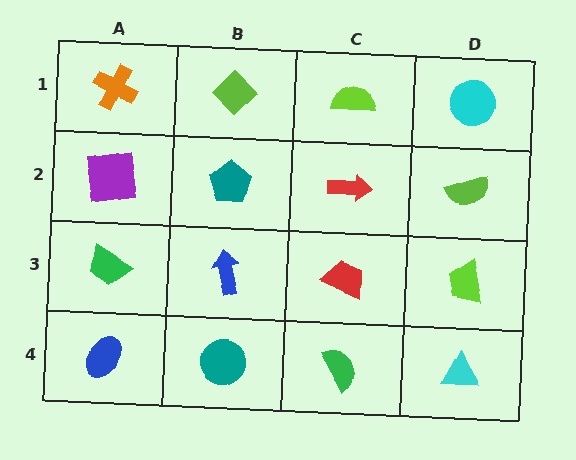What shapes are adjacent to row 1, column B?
A teal pentagon (row 2, column B), an orange cross (row 1, column A), a lime semicircle (row 1, column C).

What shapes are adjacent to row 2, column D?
A cyan circle (row 1, column D), a lime trapezoid (row 3, column D), a red arrow (row 2, column C).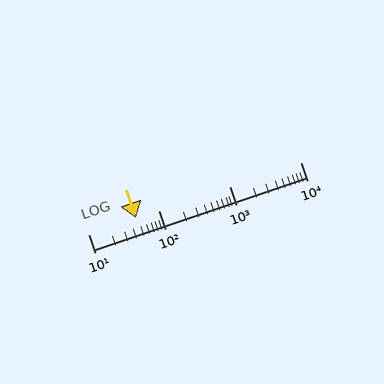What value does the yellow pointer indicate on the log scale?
The pointer indicates approximately 48.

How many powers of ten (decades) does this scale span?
The scale spans 3 decades, from 10 to 10000.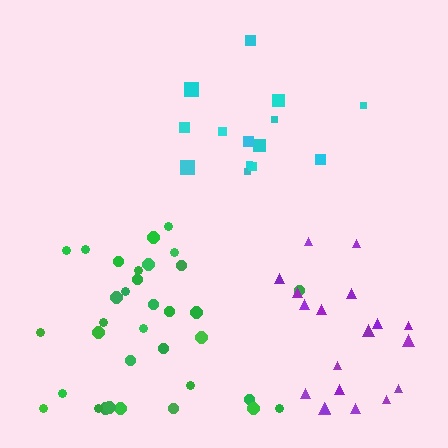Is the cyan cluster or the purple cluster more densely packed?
Cyan.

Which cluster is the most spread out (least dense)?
Purple.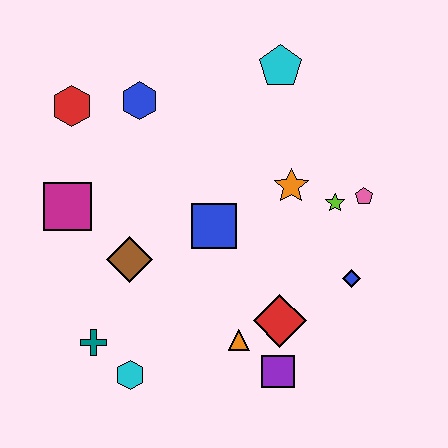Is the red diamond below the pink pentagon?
Yes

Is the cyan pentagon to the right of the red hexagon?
Yes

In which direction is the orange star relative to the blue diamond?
The orange star is above the blue diamond.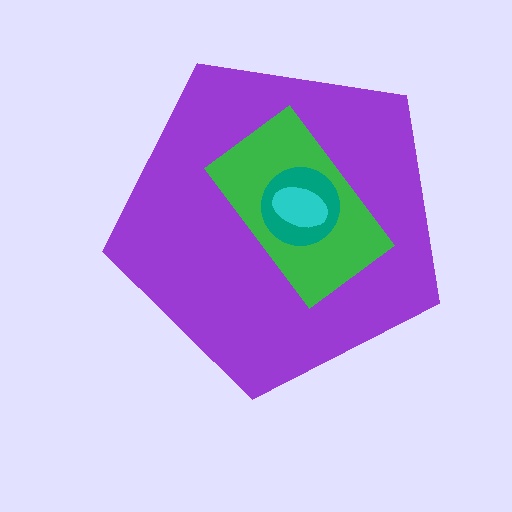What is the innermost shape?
The cyan ellipse.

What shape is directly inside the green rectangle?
The teal circle.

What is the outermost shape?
The purple pentagon.